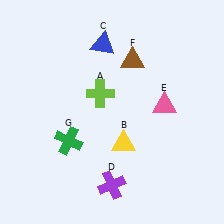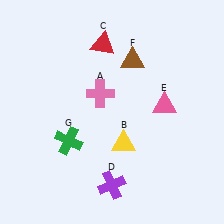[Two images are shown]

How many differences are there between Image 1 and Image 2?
There are 2 differences between the two images.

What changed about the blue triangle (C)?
In Image 1, C is blue. In Image 2, it changed to red.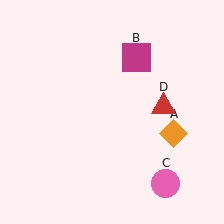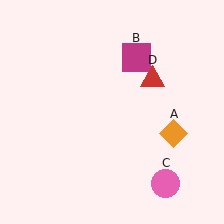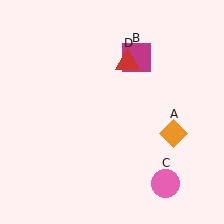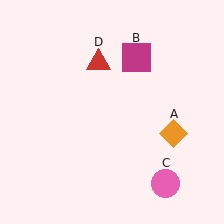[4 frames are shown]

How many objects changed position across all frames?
1 object changed position: red triangle (object D).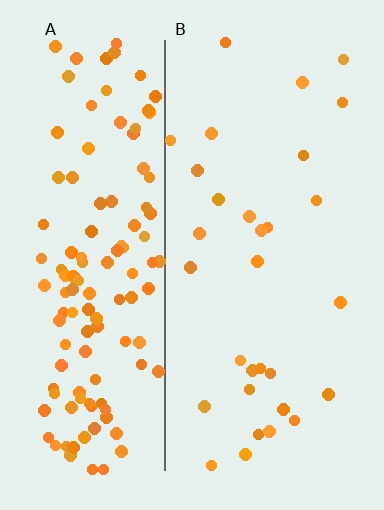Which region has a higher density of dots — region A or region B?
A (the left).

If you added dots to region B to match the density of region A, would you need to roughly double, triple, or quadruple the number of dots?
Approximately quadruple.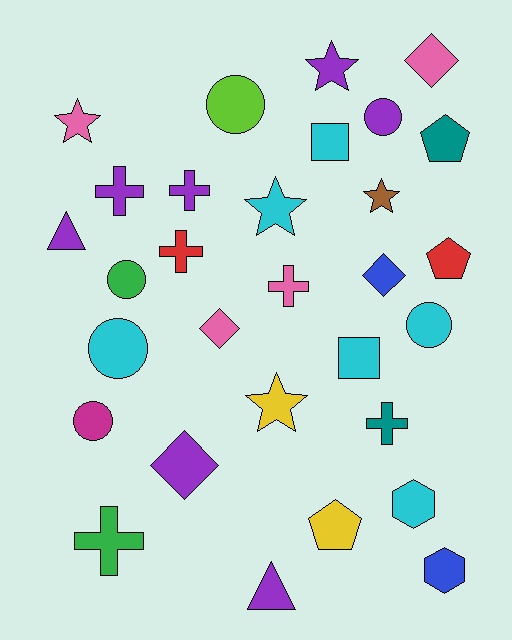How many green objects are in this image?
There are 2 green objects.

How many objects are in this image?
There are 30 objects.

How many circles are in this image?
There are 6 circles.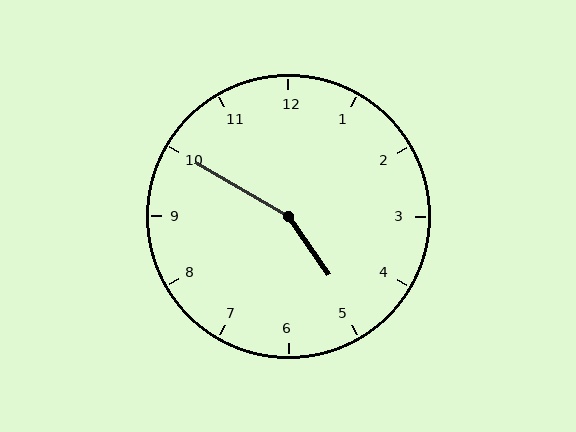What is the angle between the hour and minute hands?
Approximately 155 degrees.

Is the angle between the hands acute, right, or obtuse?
It is obtuse.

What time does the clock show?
4:50.